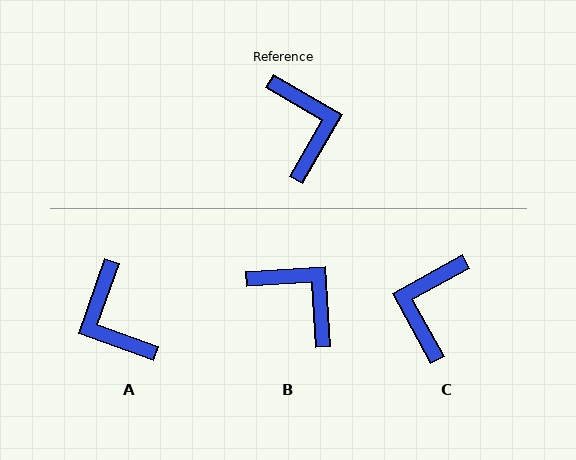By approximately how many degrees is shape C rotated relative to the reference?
Approximately 149 degrees counter-clockwise.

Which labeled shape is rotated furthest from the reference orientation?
A, about 169 degrees away.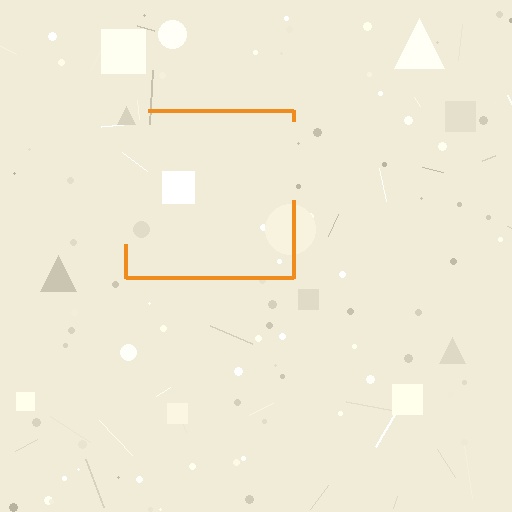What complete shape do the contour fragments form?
The contour fragments form a square.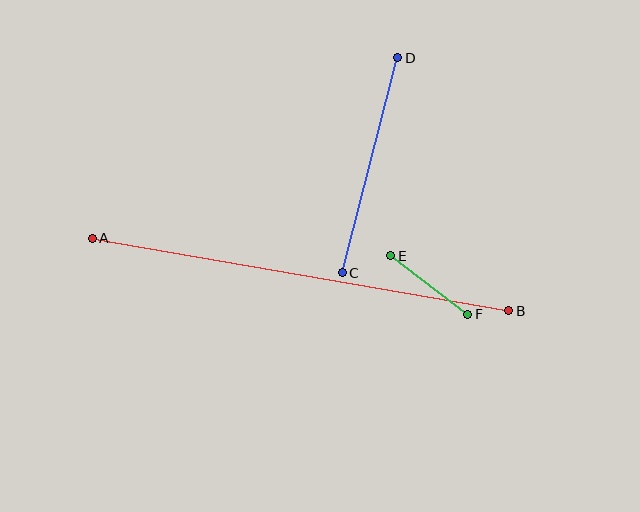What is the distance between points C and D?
The distance is approximately 222 pixels.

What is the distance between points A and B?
The distance is approximately 423 pixels.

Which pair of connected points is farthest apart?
Points A and B are farthest apart.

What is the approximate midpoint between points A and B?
The midpoint is at approximately (300, 274) pixels.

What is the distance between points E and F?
The distance is approximately 97 pixels.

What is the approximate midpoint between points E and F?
The midpoint is at approximately (429, 285) pixels.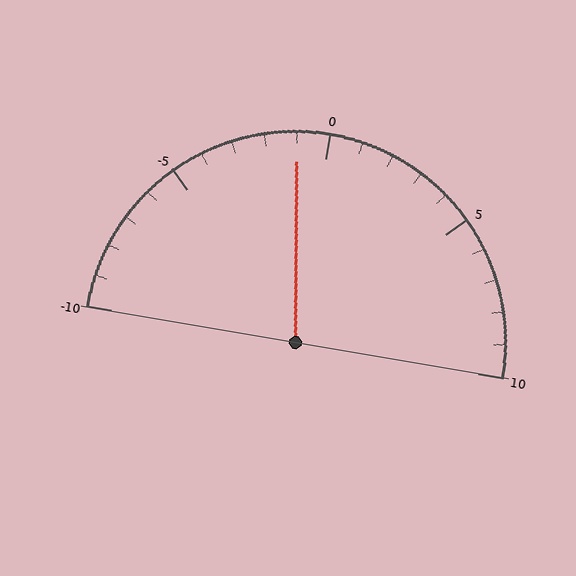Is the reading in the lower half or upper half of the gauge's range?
The reading is in the lower half of the range (-10 to 10).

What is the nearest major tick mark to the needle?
The nearest major tick mark is 0.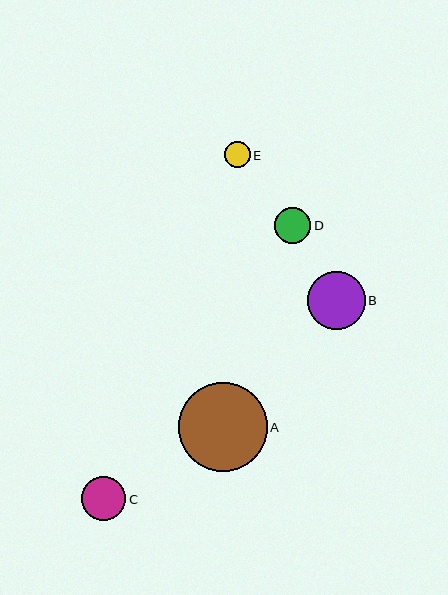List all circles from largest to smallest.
From largest to smallest: A, B, C, D, E.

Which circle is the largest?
Circle A is the largest with a size of approximately 89 pixels.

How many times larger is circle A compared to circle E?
Circle A is approximately 3.4 times the size of circle E.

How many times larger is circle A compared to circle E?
Circle A is approximately 3.4 times the size of circle E.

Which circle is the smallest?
Circle E is the smallest with a size of approximately 26 pixels.